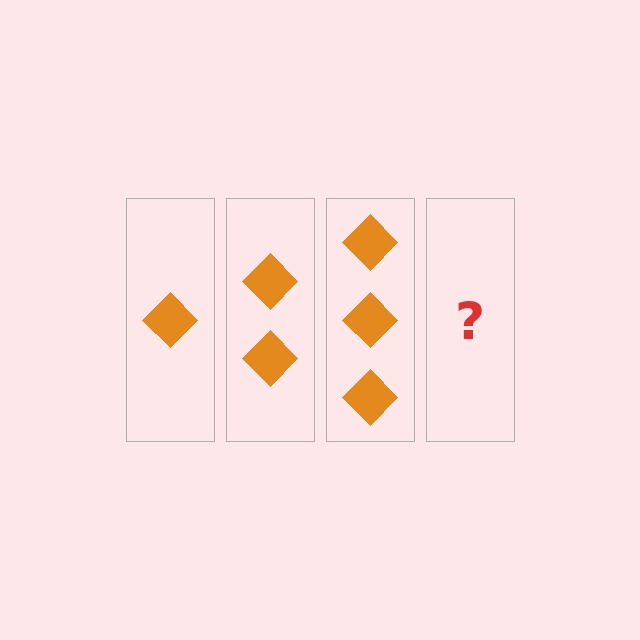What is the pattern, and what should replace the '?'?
The pattern is that each step adds one more diamond. The '?' should be 4 diamonds.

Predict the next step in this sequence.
The next step is 4 diamonds.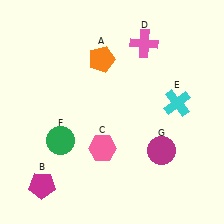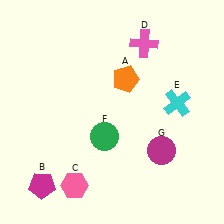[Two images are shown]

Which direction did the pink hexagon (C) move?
The pink hexagon (C) moved down.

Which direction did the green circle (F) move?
The green circle (F) moved right.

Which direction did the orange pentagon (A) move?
The orange pentagon (A) moved right.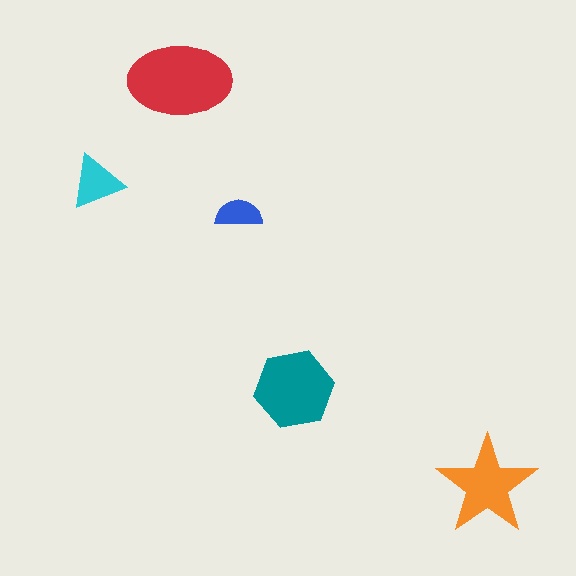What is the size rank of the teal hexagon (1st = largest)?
2nd.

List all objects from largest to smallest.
The red ellipse, the teal hexagon, the orange star, the cyan triangle, the blue semicircle.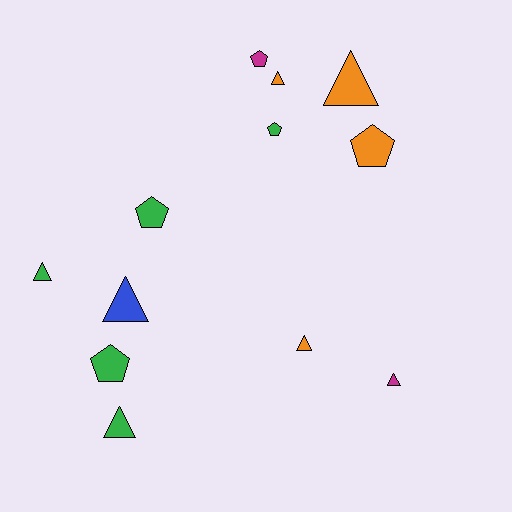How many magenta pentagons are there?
There is 1 magenta pentagon.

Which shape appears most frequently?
Triangle, with 7 objects.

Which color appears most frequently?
Green, with 5 objects.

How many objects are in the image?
There are 12 objects.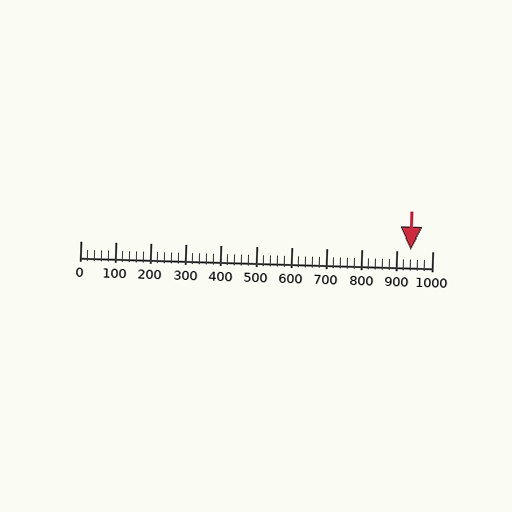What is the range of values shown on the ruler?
The ruler shows values from 0 to 1000.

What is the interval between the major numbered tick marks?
The major tick marks are spaced 100 units apart.